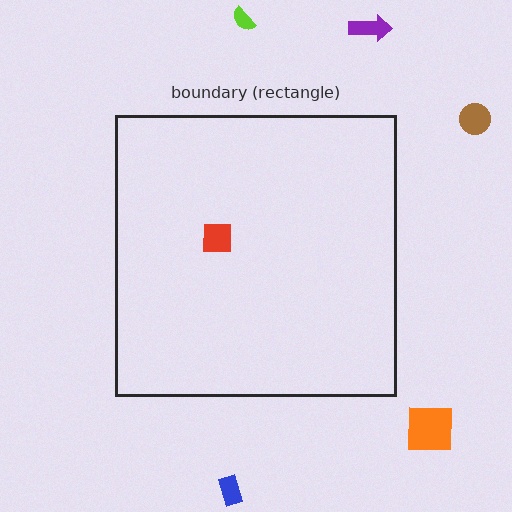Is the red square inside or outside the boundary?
Inside.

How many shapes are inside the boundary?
1 inside, 5 outside.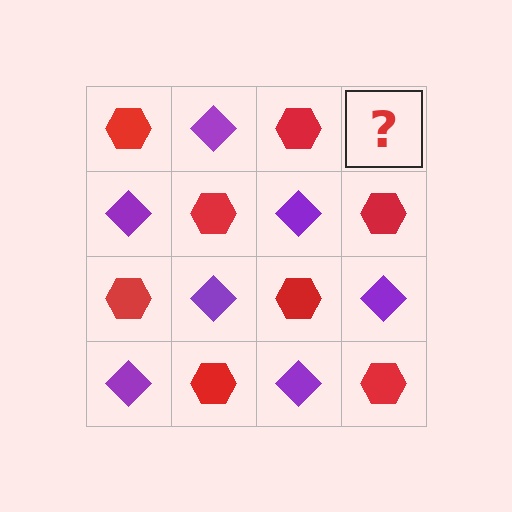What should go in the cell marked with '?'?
The missing cell should contain a purple diamond.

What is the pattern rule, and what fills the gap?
The rule is that it alternates red hexagon and purple diamond in a checkerboard pattern. The gap should be filled with a purple diamond.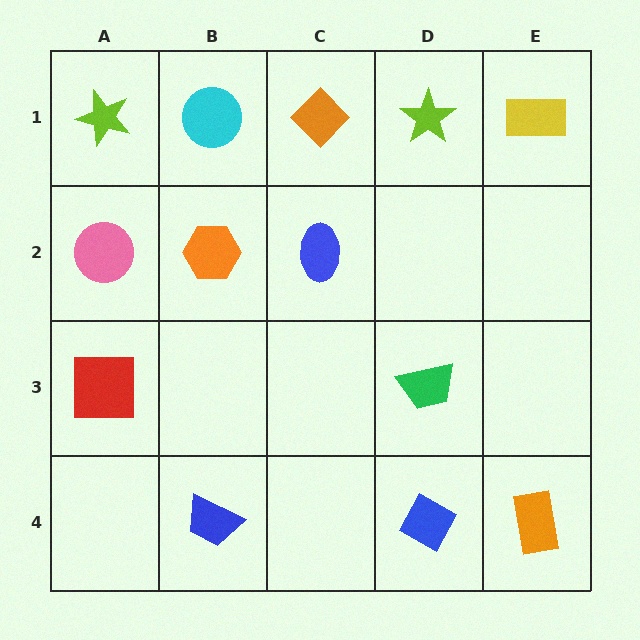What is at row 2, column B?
An orange hexagon.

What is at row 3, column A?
A red square.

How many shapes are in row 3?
2 shapes.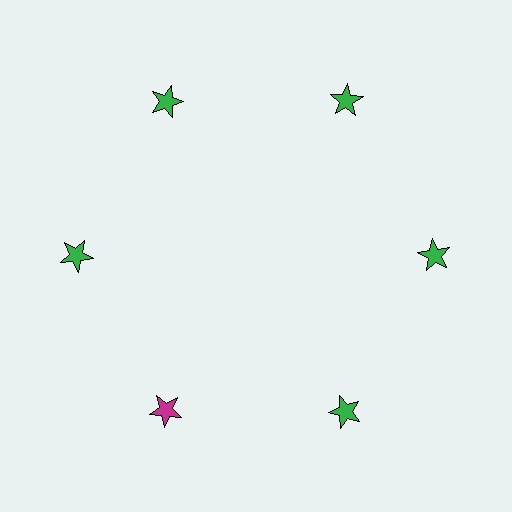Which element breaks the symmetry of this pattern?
The magenta star at roughly the 7 o'clock position breaks the symmetry. All other shapes are green stars.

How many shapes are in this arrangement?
There are 6 shapes arranged in a ring pattern.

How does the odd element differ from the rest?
It has a different color: magenta instead of green.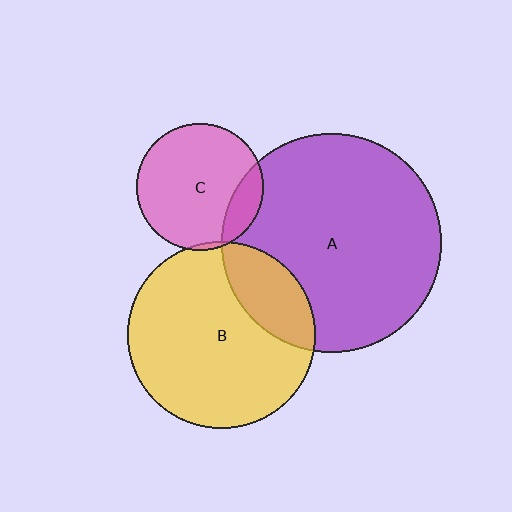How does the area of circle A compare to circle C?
Approximately 3.0 times.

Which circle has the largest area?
Circle A (purple).